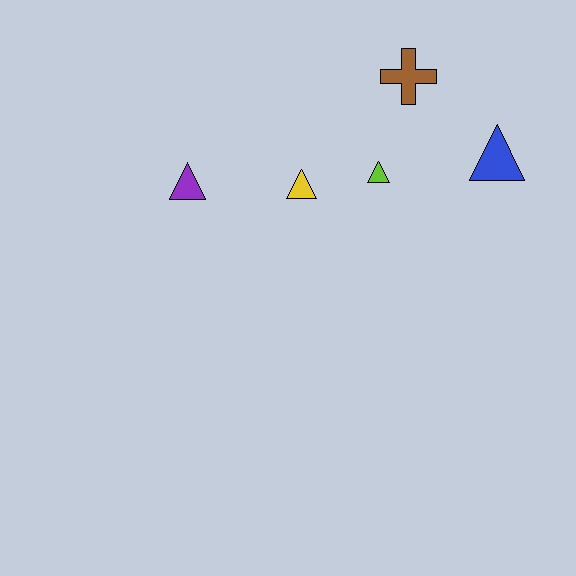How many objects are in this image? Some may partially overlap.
There are 5 objects.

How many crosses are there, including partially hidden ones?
There is 1 cross.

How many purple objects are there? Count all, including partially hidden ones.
There is 1 purple object.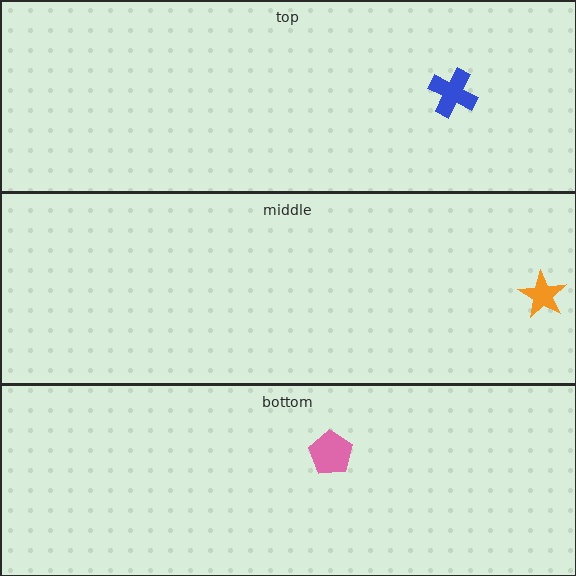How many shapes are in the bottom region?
1.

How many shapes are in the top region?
1.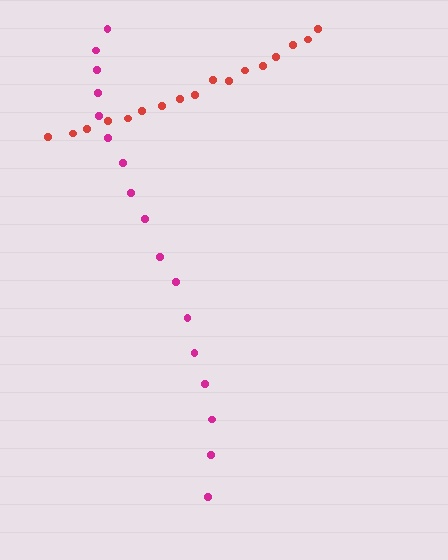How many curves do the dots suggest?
There are 2 distinct paths.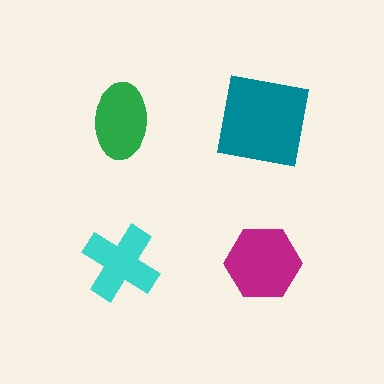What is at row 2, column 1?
A cyan cross.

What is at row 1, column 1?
A green ellipse.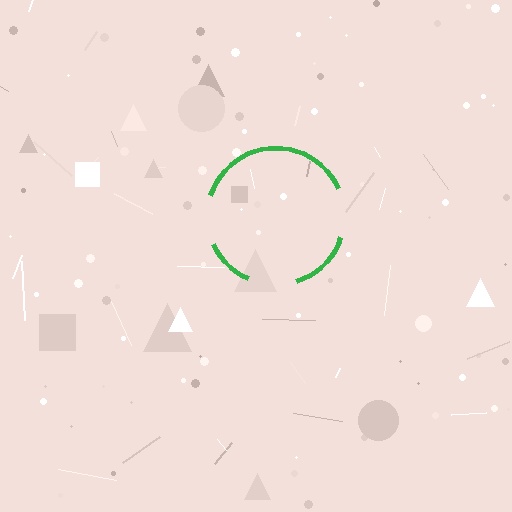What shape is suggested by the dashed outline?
The dashed outline suggests a circle.